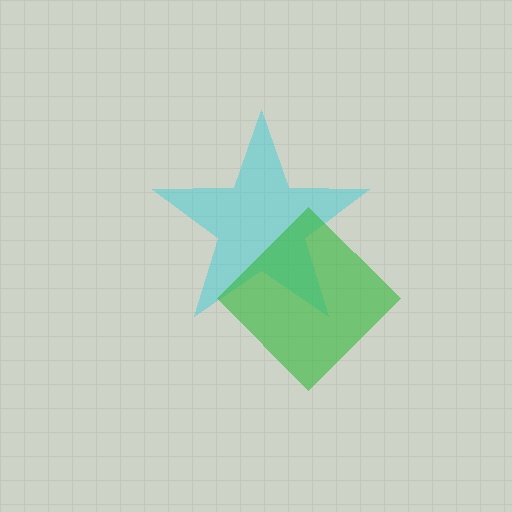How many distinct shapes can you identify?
There are 2 distinct shapes: a cyan star, a green diamond.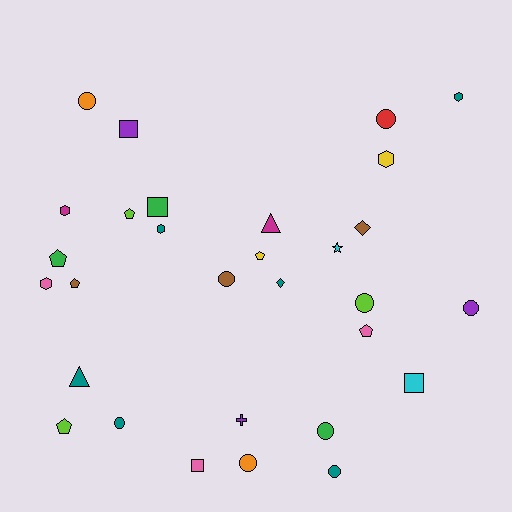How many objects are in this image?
There are 30 objects.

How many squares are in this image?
There are 4 squares.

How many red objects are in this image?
There is 1 red object.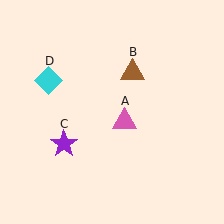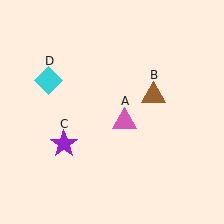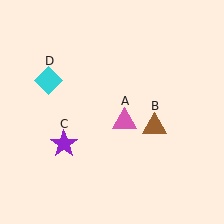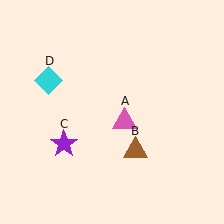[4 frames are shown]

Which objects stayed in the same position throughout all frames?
Pink triangle (object A) and purple star (object C) and cyan diamond (object D) remained stationary.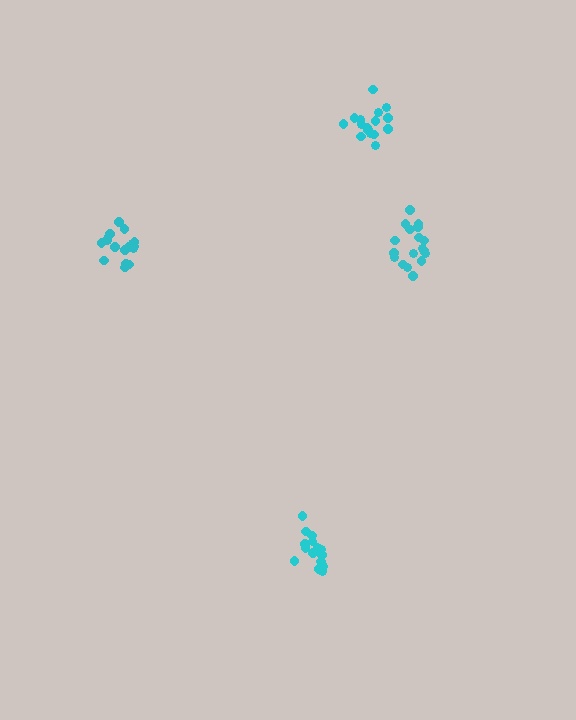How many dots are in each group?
Group 1: 17 dots, Group 2: 19 dots, Group 3: 17 dots, Group 4: 17 dots (70 total).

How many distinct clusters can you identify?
There are 4 distinct clusters.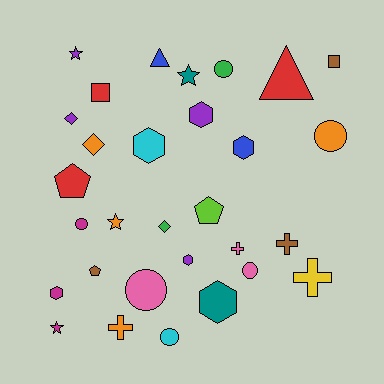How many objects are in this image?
There are 30 objects.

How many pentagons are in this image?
There are 3 pentagons.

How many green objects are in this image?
There are 2 green objects.